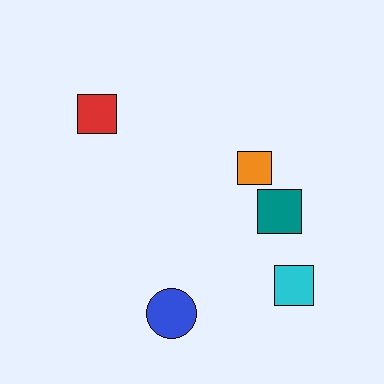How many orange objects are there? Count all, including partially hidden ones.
There is 1 orange object.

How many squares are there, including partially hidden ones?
There are 4 squares.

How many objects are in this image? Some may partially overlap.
There are 5 objects.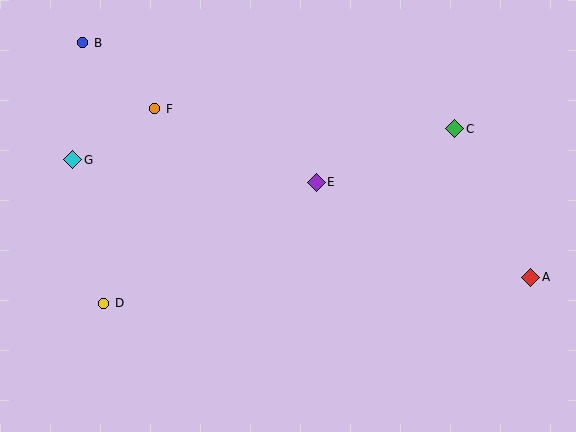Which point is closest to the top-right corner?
Point C is closest to the top-right corner.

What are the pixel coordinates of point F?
Point F is at (155, 109).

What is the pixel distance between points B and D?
The distance between B and D is 261 pixels.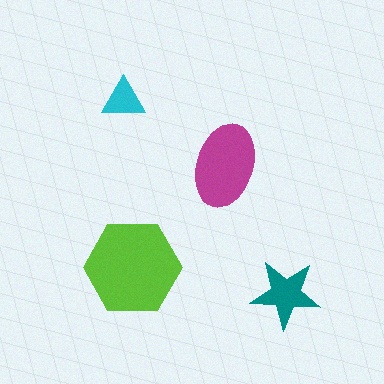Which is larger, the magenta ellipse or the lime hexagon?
The lime hexagon.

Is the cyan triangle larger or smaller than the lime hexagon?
Smaller.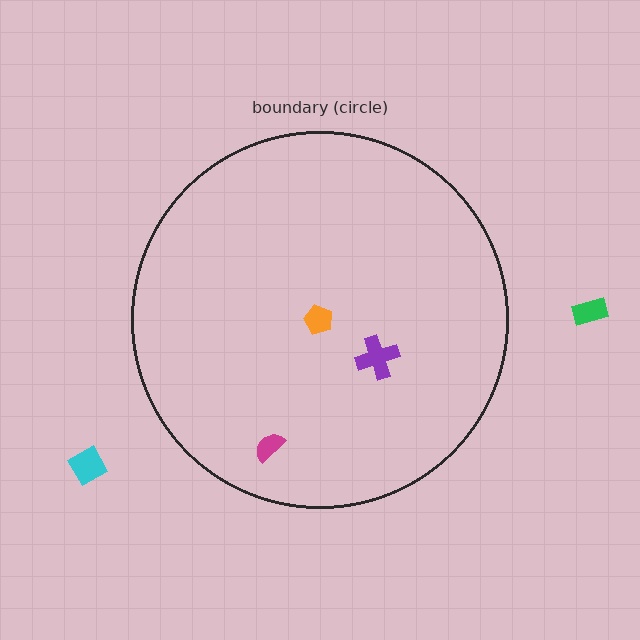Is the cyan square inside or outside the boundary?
Outside.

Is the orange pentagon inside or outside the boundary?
Inside.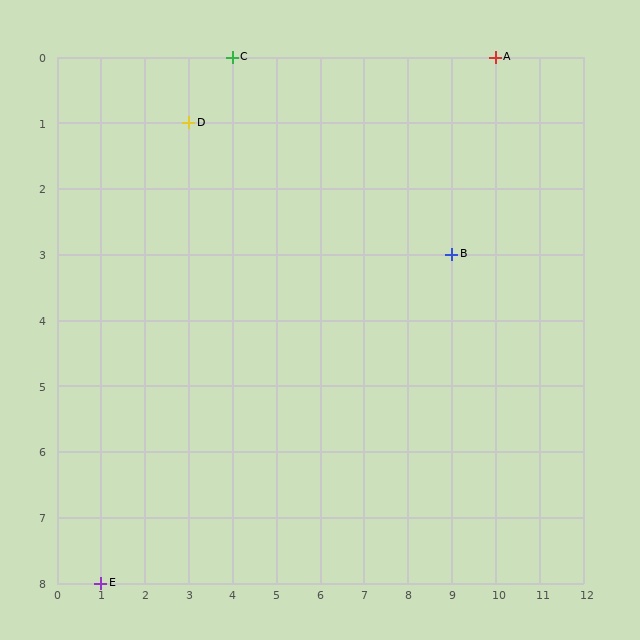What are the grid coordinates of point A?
Point A is at grid coordinates (10, 0).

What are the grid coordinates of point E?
Point E is at grid coordinates (1, 8).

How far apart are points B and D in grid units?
Points B and D are 6 columns and 2 rows apart (about 6.3 grid units diagonally).